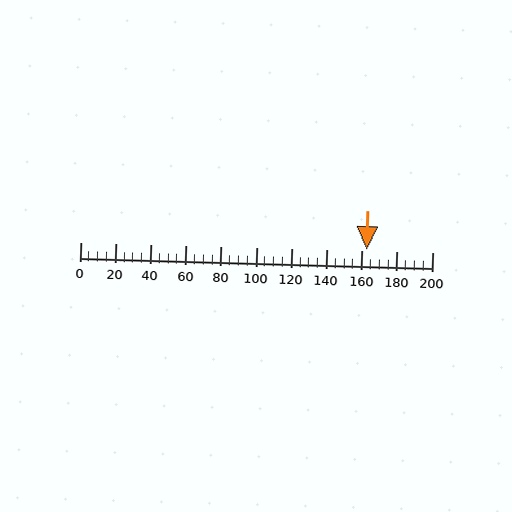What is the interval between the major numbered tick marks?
The major tick marks are spaced 20 units apart.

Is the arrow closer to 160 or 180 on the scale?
The arrow is closer to 160.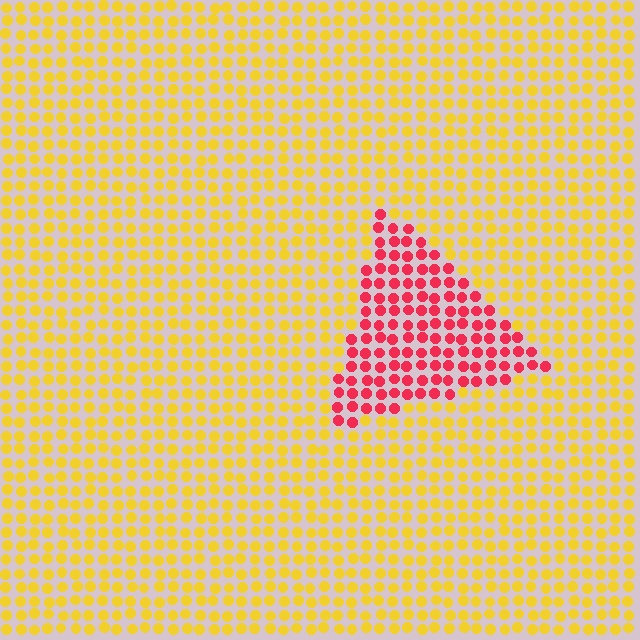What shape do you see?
I see a triangle.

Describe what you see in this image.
The image is filled with small yellow elements in a uniform arrangement. A triangle-shaped region is visible where the elements are tinted to a slightly different hue, forming a subtle color boundary.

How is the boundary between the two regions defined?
The boundary is defined purely by a slight shift in hue (about 62 degrees). Spacing, size, and orientation are identical on both sides.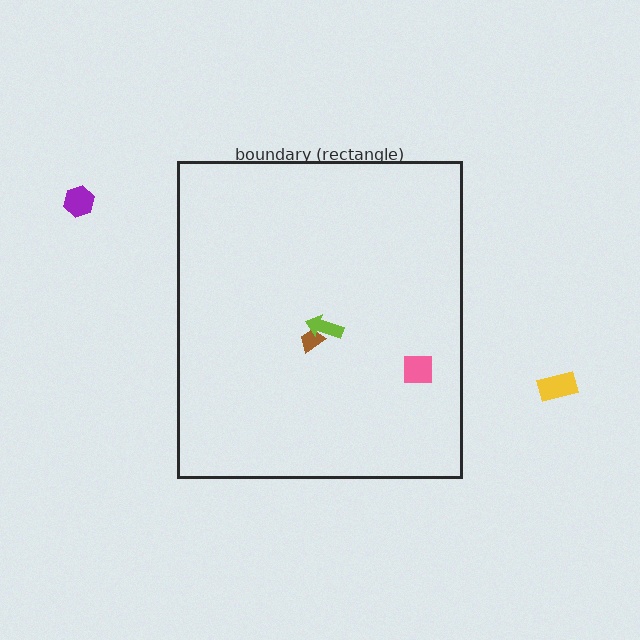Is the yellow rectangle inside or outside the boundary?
Outside.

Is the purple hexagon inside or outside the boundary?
Outside.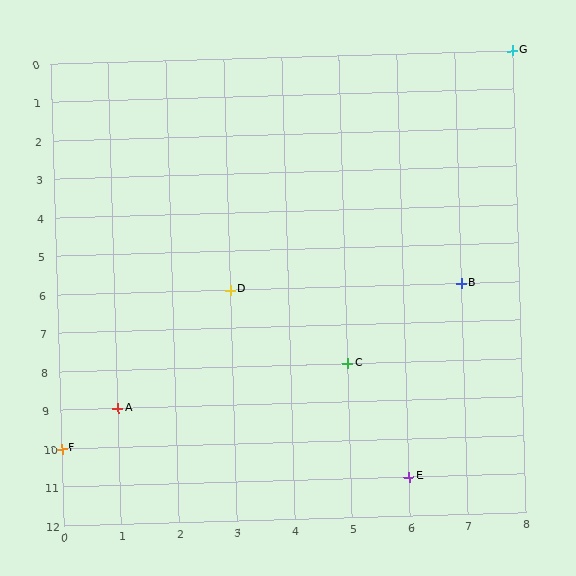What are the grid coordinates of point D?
Point D is at grid coordinates (3, 6).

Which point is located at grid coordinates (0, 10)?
Point F is at (0, 10).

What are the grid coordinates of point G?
Point G is at grid coordinates (8, 0).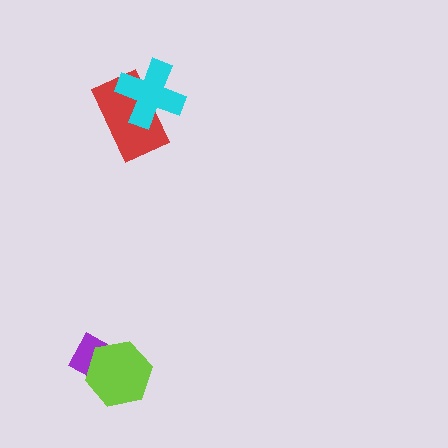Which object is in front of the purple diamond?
The lime hexagon is in front of the purple diamond.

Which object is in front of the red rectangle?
The cyan cross is in front of the red rectangle.